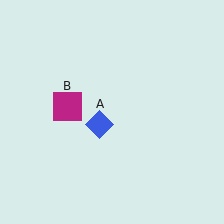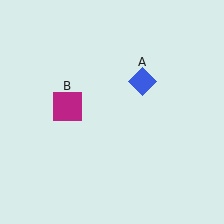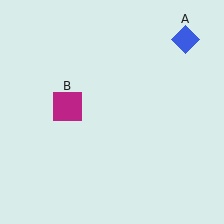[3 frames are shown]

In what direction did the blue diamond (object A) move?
The blue diamond (object A) moved up and to the right.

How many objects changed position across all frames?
1 object changed position: blue diamond (object A).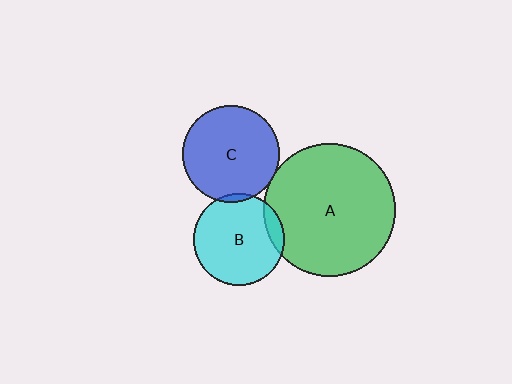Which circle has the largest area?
Circle A (green).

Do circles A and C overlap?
Yes.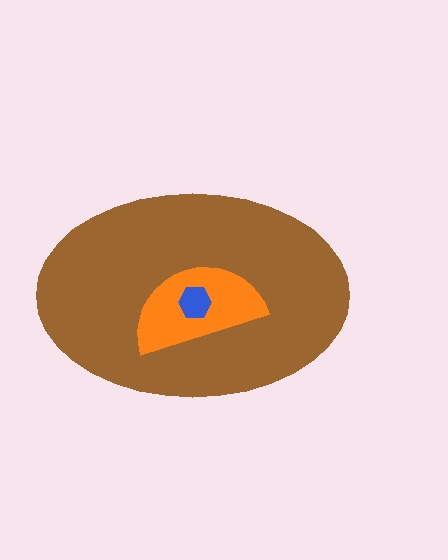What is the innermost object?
The blue hexagon.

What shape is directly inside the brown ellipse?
The orange semicircle.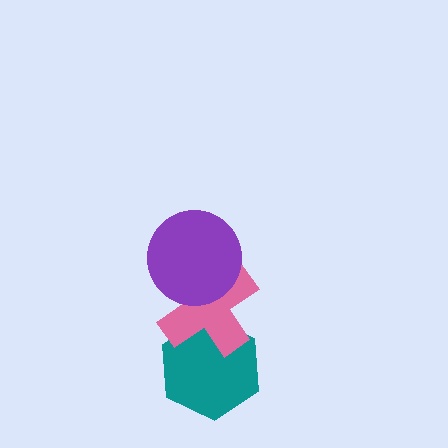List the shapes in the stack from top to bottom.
From top to bottom: the purple circle, the pink cross, the teal hexagon.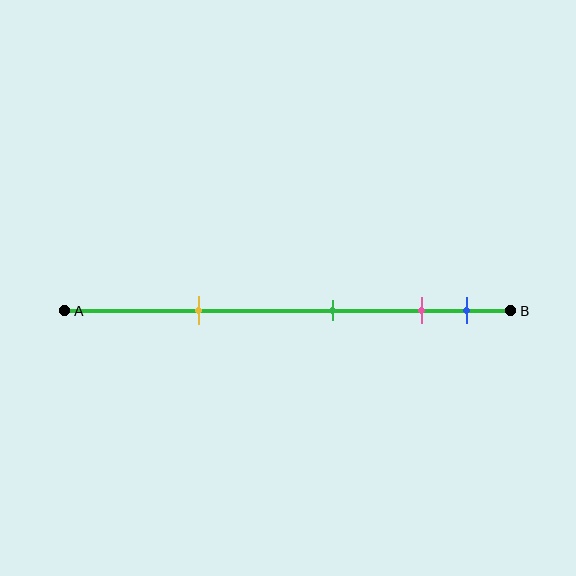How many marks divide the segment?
There are 4 marks dividing the segment.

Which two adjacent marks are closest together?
The pink and blue marks are the closest adjacent pair.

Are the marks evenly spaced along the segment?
No, the marks are not evenly spaced.